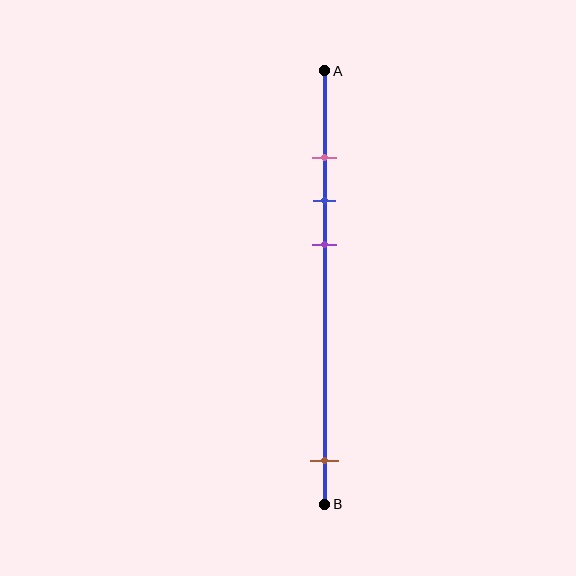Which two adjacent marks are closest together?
The pink and blue marks are the closest adjacent pair.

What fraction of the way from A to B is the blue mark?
The blue mark is approximately 30% (0.3) of the way from A to B.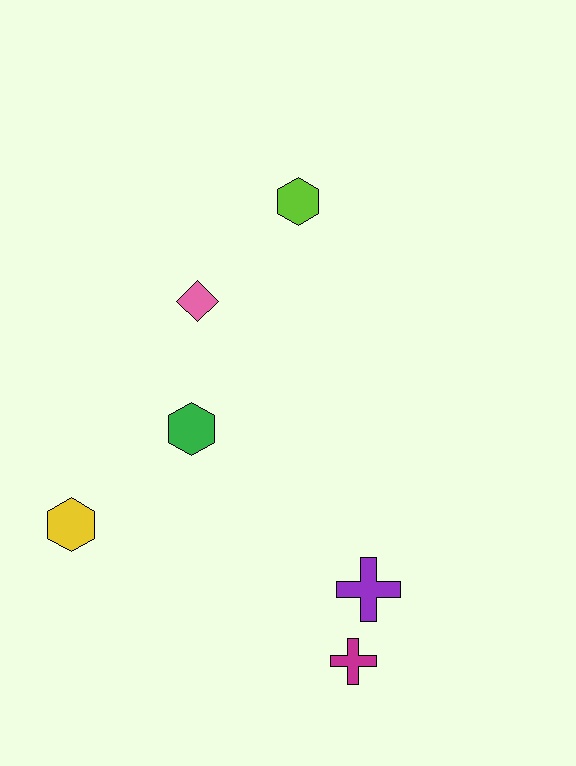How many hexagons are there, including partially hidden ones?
There are 3 hexagons.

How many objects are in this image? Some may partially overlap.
There are 6 objects.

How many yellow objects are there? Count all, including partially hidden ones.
There is 1 yellow object.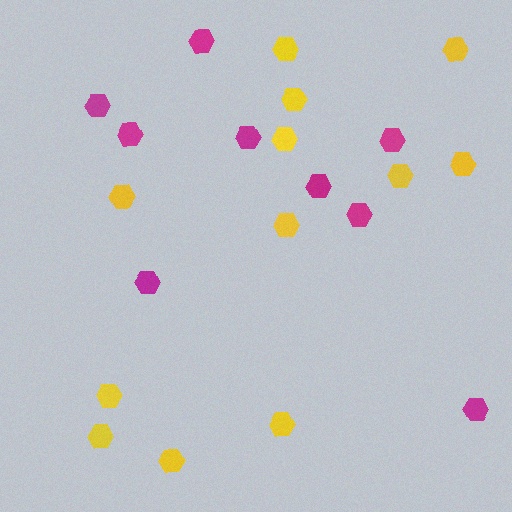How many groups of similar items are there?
There are 2 groups: one group of yellow hexagons (12) and one group of magenta hexagons (9).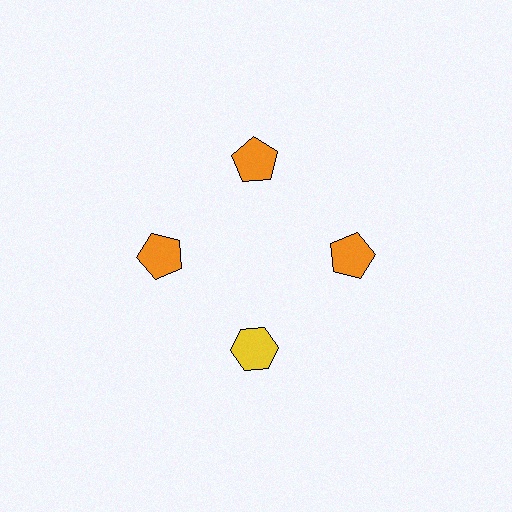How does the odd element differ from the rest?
It differs in both color (yellow instead of orange) and shape (hexagon instead of pentagon).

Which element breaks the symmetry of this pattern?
The yellow hexagon at roughly the 6 o'clock position breaks the symmetry. All other shapes are orange pentagons.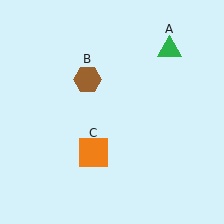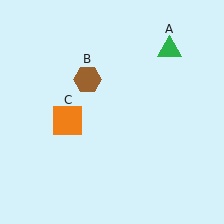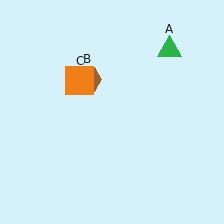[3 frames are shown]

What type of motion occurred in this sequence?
The orange square (object C) rotated clockwise around the center of the scene.